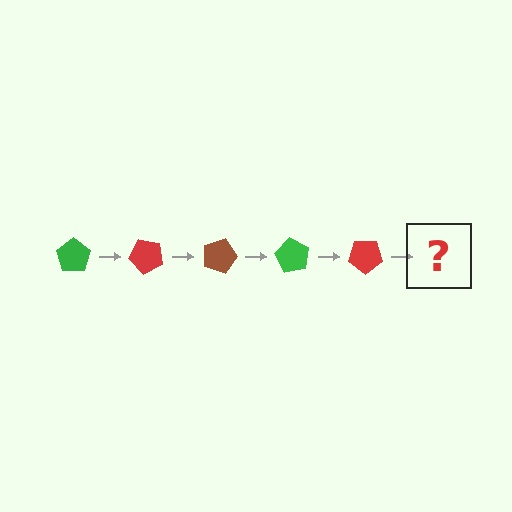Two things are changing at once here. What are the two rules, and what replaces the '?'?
The two rules are that it rotates 45 degrees each step and the color cycles through green, red, and brown. The '?' should be a brown pentagon, rotated 225 degrees from the start.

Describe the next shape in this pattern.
It should be a brown pentagon, rotated 225 degrees from the start.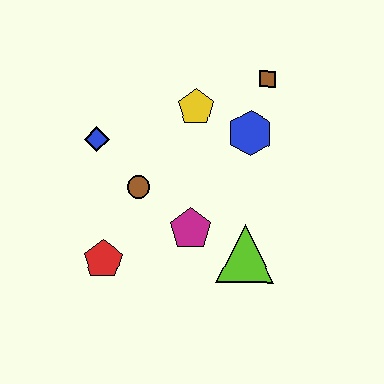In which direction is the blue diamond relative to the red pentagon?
The blue diamond is above the red pentagon.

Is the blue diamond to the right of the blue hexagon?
No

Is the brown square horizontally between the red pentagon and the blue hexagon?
No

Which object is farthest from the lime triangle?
The blue diamond is farthest from the lime triangle.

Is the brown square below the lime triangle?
No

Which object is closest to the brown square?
The blue hexagon is closest to the brown square.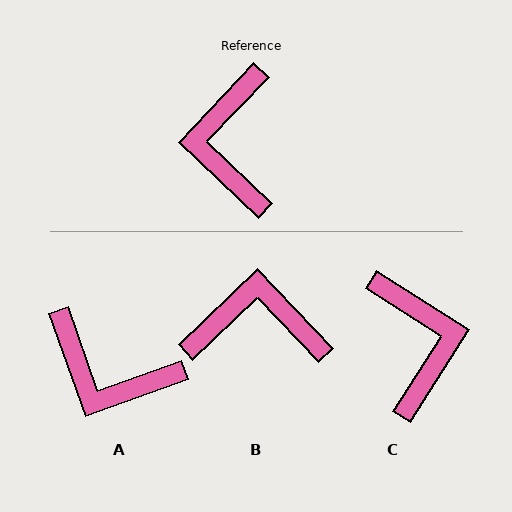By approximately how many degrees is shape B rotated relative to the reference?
Approximately 93 degrees clockwise.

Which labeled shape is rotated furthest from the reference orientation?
C, about 169 degrees away.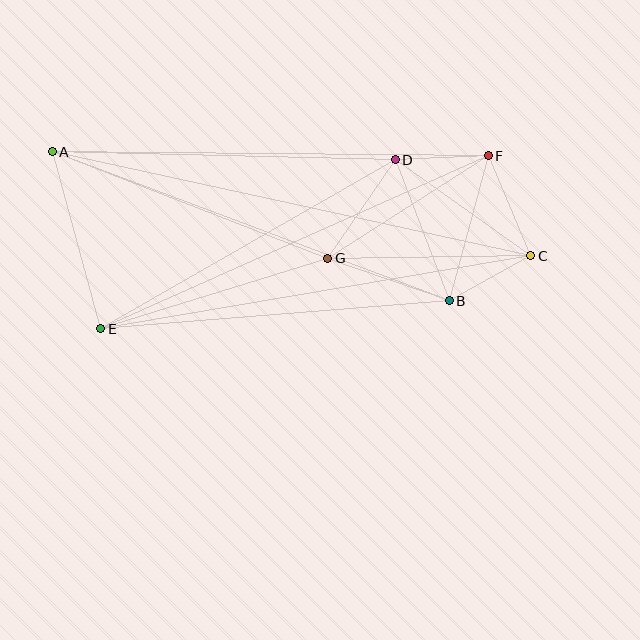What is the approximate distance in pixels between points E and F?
The distance between E and F is approximately 424 pixels.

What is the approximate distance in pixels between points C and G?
The distance between C and G is approximately 203 pixels.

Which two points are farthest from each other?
Points A and C are farthest from each other.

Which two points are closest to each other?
Points D and F are closest to each other.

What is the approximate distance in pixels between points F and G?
The distance between F and G is approximately 190 pixels.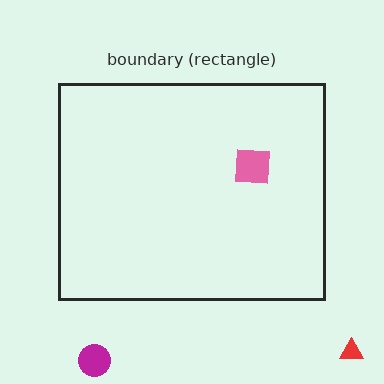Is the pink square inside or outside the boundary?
Inside.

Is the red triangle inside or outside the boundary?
Outside.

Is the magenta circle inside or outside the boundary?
Outside.